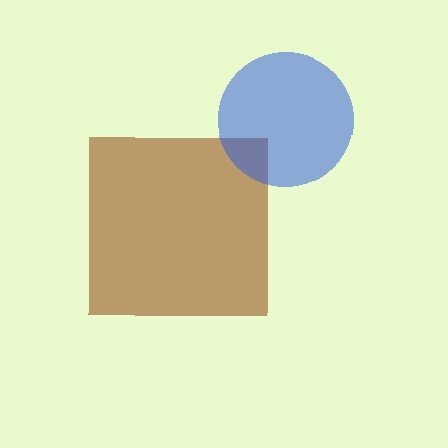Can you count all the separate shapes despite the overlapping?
Yes, there are 2 separate shapes.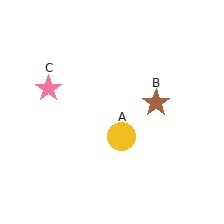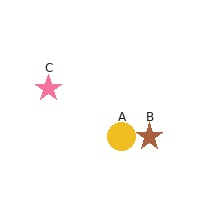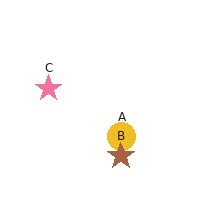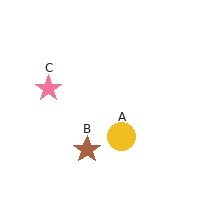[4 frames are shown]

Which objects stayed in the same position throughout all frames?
Yellow circle (object A) and pink star (object C) remained stationary.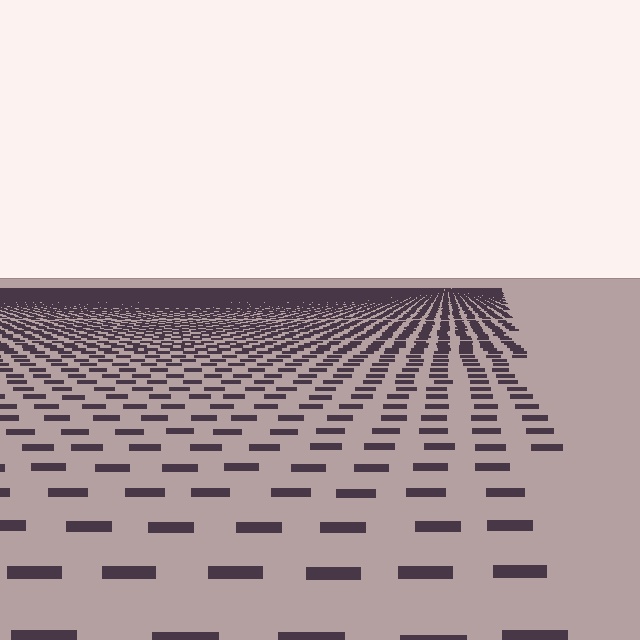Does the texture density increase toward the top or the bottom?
Density increases toward the top.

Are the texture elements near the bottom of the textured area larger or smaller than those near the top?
Larger. Near the bottom, elements are closer to the viewer and appear at a bigger on-screen size.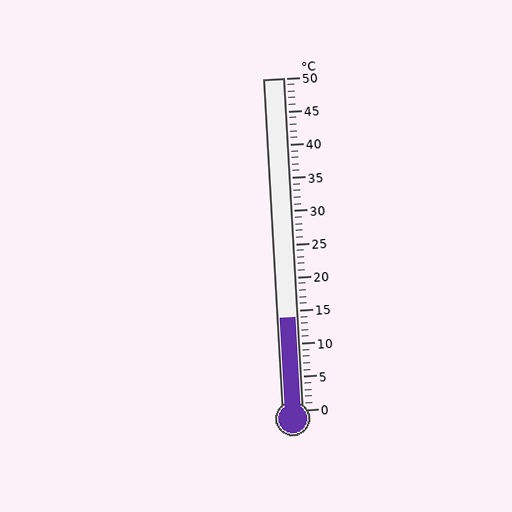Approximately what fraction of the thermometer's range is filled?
The thermometer is filled to approximately 30% of its range.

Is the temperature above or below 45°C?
The temperature is below 45°C.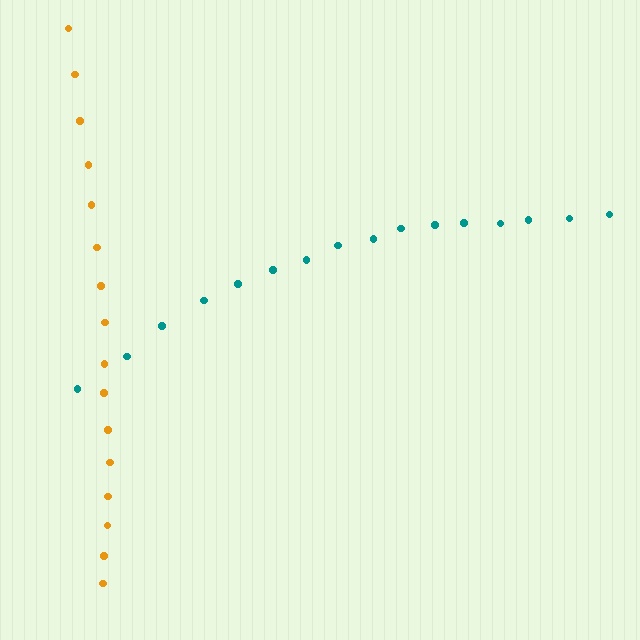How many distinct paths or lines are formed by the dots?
There are 2 distinct paths.